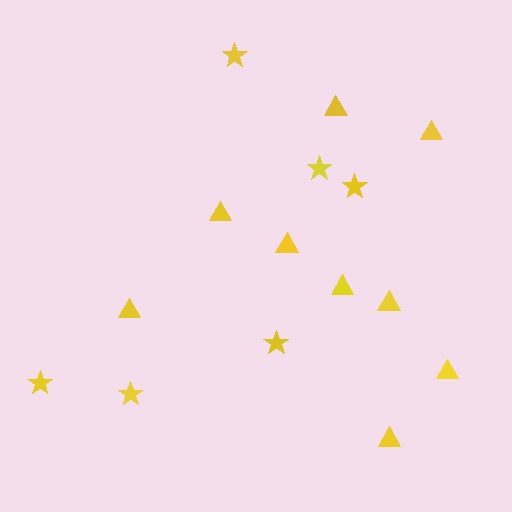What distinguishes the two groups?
There are 2 groups: one group of stars (6) and one group of triangles (9).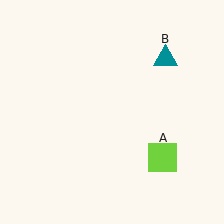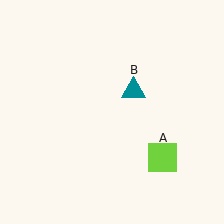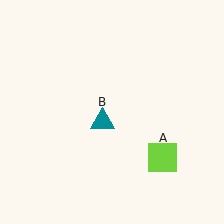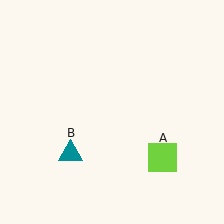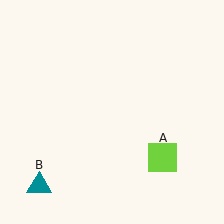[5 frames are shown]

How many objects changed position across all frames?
1 object changed position: teal triangle (object B).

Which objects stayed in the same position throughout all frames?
Lime square (object A) remained stationary.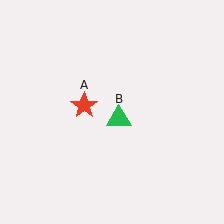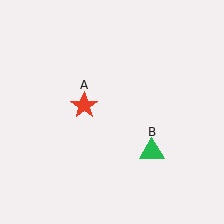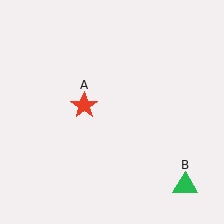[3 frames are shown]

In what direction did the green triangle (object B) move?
The green triangle (object B) moved down and to the right.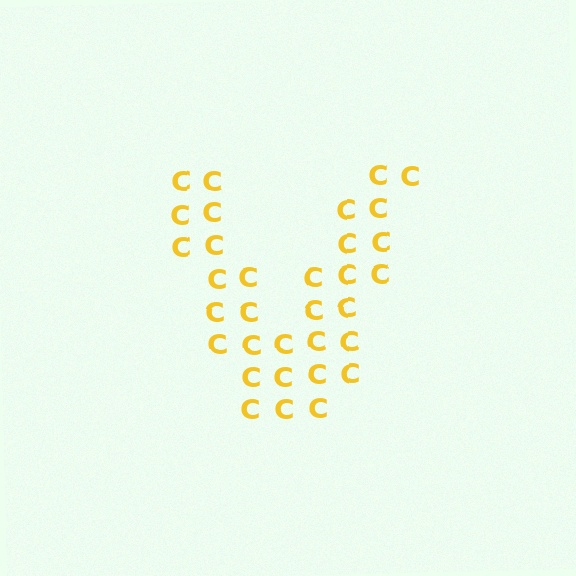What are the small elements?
The small elements are letter C's.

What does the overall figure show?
The overall figure shows the letter V.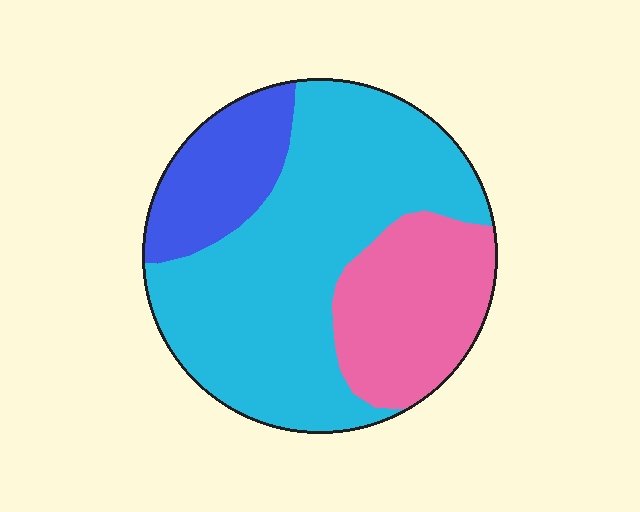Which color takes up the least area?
Blue, at roughly 15%.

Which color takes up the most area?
Cyan, at roughly 60%.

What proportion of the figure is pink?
Pink takes up about one quarter (1/4) of the figure.